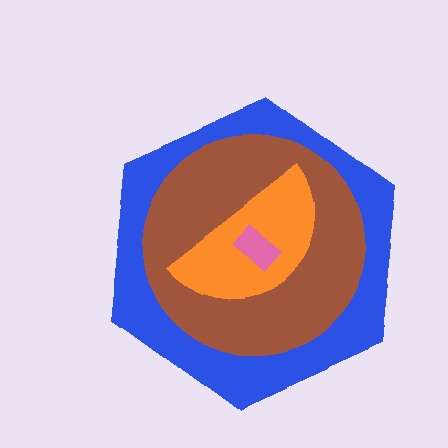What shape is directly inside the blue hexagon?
The brown circle.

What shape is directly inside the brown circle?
The orange semicircle.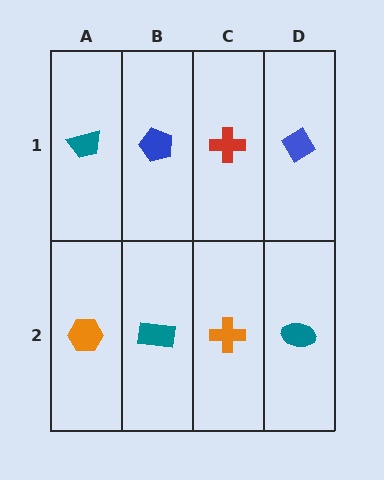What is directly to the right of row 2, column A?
A teal rectangle.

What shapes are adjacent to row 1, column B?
A teal rectangle (row 2, column B), a teal trapezoid (row 1, column A), a red cross (row 1, column C).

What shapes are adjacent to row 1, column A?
An orange hexagon (row 2, column A), a blue pentagon (row 1, column B).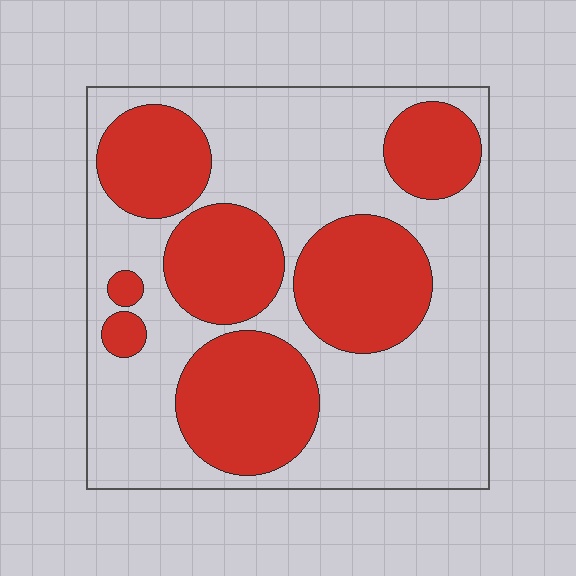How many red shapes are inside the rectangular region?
7.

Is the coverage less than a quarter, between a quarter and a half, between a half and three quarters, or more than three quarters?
Between a quarter and a half.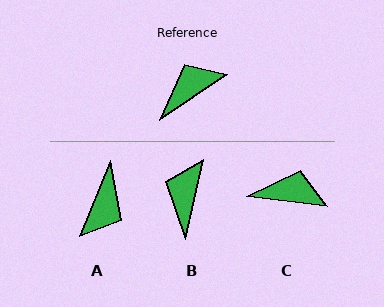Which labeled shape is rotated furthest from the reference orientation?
A, about 146 degrees away.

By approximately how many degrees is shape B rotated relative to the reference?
Approximately 43 degrees counter-clockwise.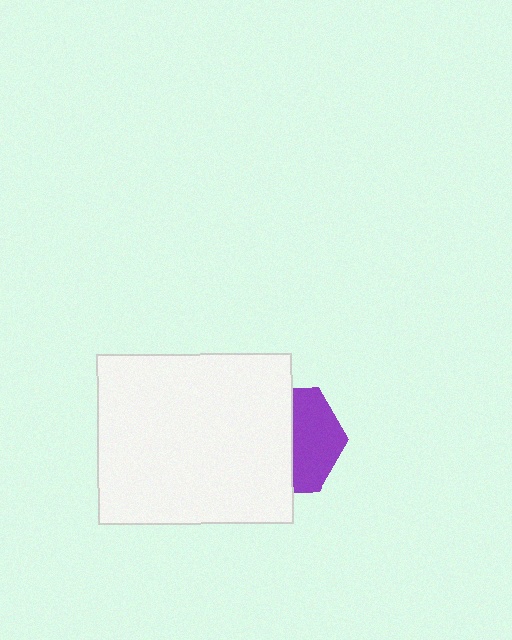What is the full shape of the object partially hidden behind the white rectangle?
The partially hidden object is a purple hexagon.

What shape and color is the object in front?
The object in front is a white rectangle.